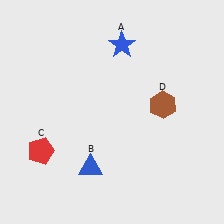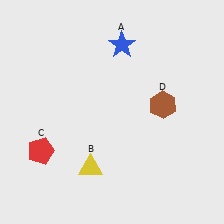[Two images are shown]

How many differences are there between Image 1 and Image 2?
There is 1 difference between the two images.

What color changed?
The triangle (B) changed from blue in Image 1 to yellow in Image 2.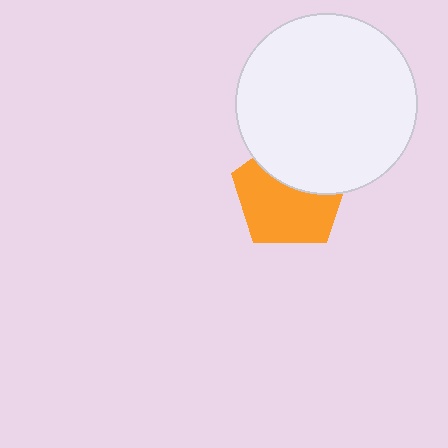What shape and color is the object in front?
The object in front is a white circle.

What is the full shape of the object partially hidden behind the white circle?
The partially hidden object is an orange pentagon.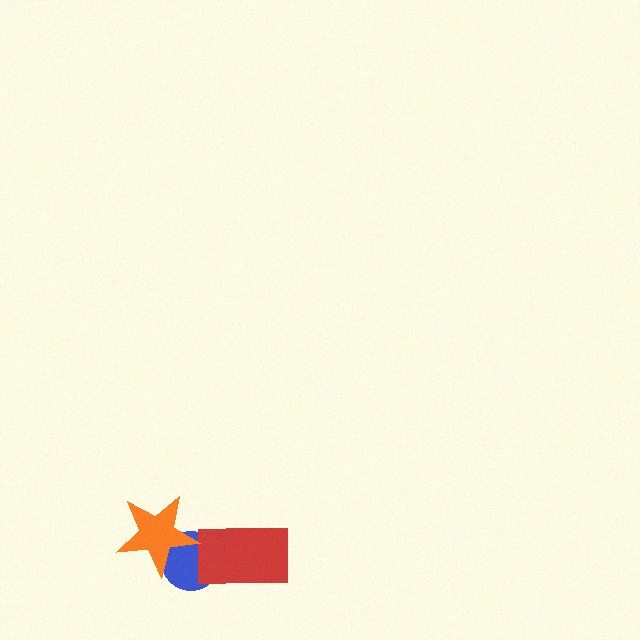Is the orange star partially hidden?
No, no other shape covers it.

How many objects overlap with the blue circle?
2 objects overlap with the blue circle.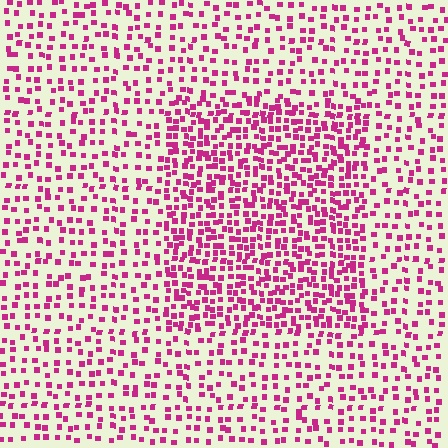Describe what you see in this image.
The image contains small magenta elements arranged at two different densities. A rectangle-shaped region is visible where the elements are more densely packed than the surrounding area.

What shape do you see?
I see a rectangle.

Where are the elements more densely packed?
The elements are more densely packed inside the rectangle boundary.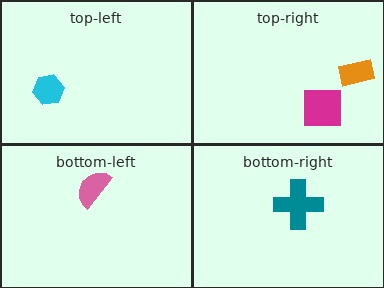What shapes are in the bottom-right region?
The teal cross.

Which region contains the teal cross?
The bottom-right region.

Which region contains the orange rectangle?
The top-right region.